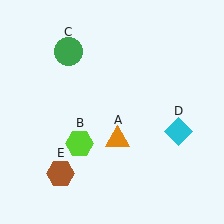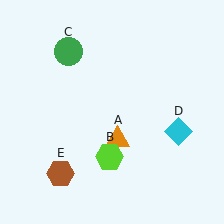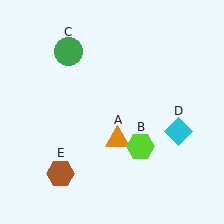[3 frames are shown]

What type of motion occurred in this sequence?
The lime hexagon (object B) rotated counterclockwise around the center of the scene.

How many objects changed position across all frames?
1 object changed position: lime hexagon (object B).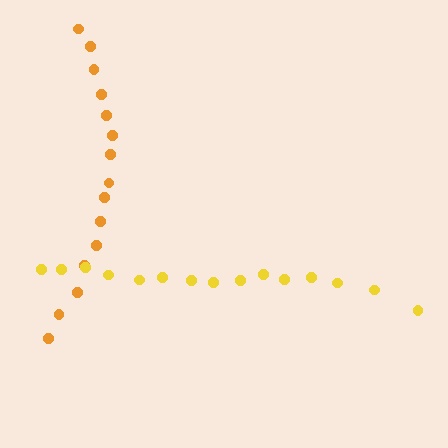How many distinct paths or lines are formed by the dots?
There are 2 distinct paths.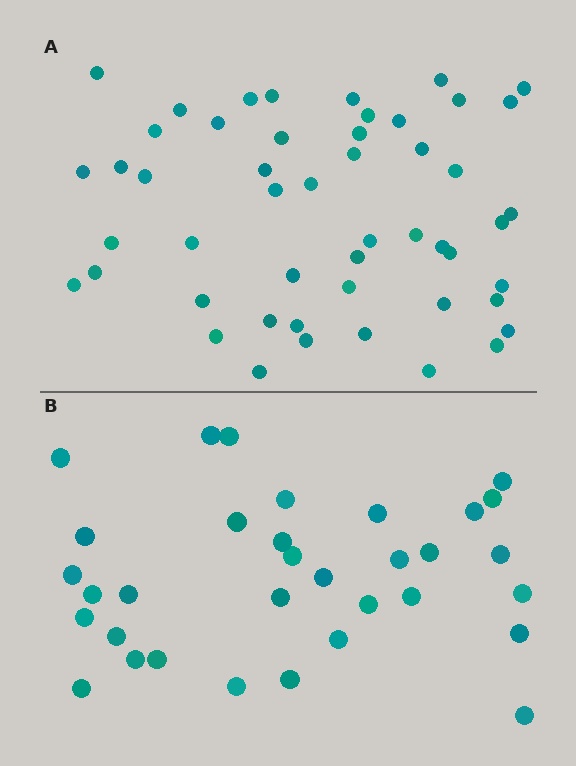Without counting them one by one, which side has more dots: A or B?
Region A (the top region) has more dots.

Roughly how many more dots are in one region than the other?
Region A has approximately 15 more dots than region B.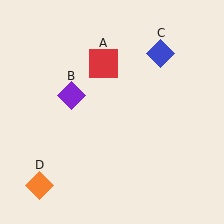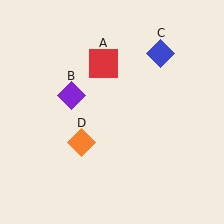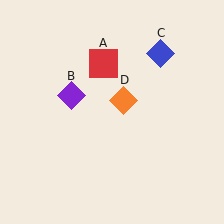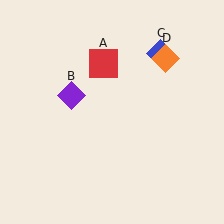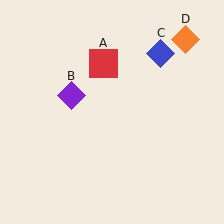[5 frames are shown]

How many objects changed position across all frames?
1 object changed position: orange diamond (object D).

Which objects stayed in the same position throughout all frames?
Red square (object A) and purple diamond (object B) and blue diamond (object C) remained stationary.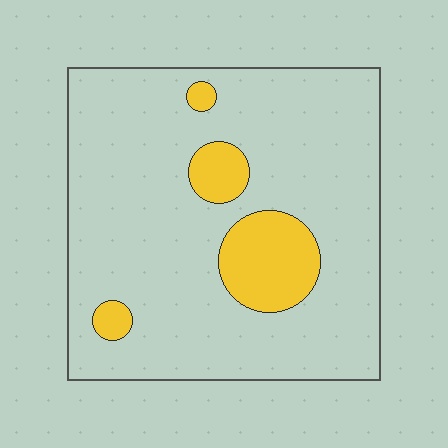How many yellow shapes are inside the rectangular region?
4.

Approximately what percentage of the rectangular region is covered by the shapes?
Approximately 15%.